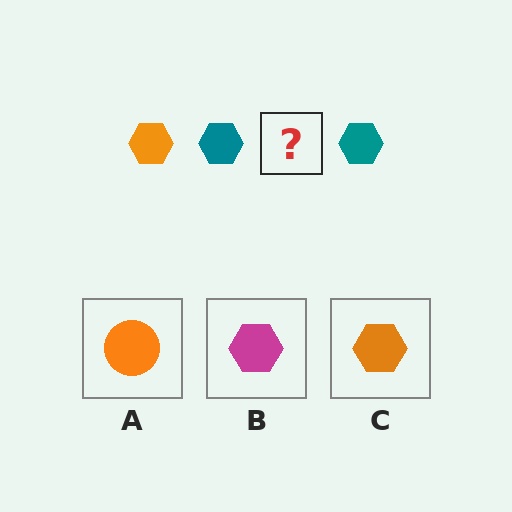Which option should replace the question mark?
Option C.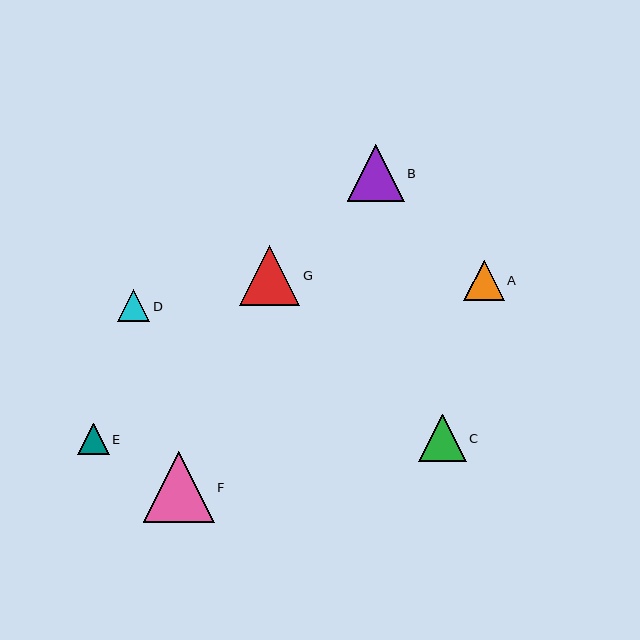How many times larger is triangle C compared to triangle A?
Triangle C is approximately 1.2 times the size of triangle A.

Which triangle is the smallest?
Triangle E is the smallest with a size of approximately 31 pixels.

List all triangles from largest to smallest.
From largest to smallest: F, G, B, C, A, D, E.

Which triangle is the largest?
Triangle F is the largest with a size of approximately 71 pixels.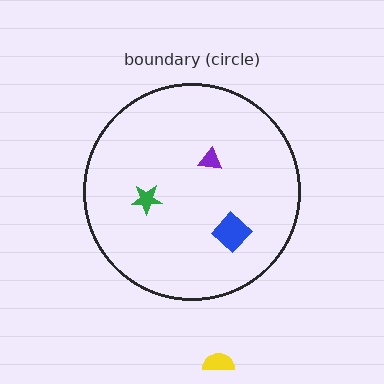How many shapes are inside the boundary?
3 inside, 1 outside.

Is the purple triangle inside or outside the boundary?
Inside.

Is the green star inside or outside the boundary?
Inside.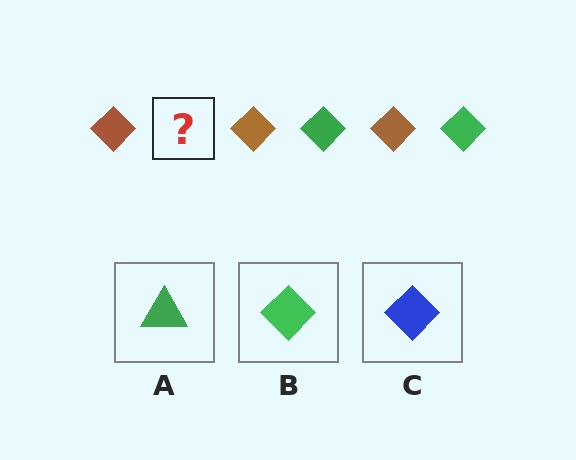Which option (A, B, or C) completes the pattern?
B.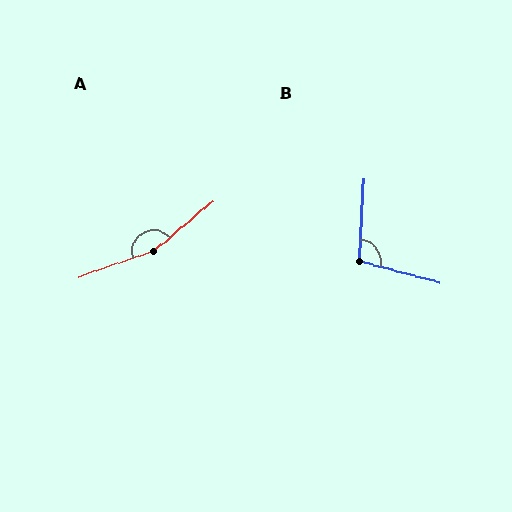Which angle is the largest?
A, at approximately 159 degrees.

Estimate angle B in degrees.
Approximately 102 degrees.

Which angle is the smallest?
B, at approximately 102 degrees.